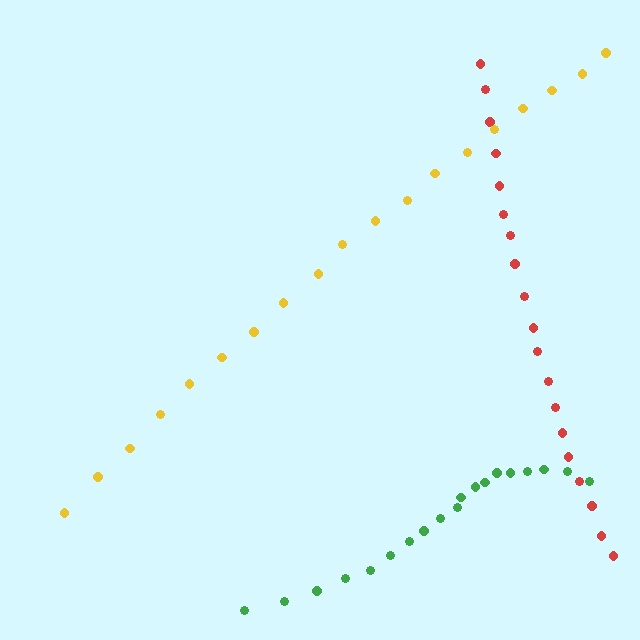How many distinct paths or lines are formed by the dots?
There are 3 distinct paths.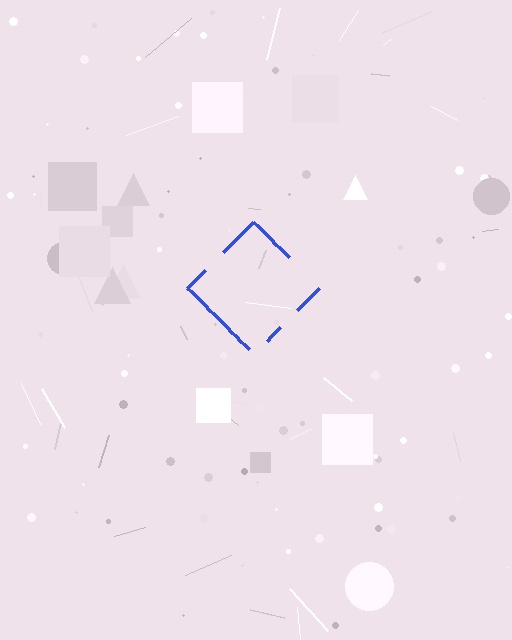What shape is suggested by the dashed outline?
The dashed outline suggests a diamond.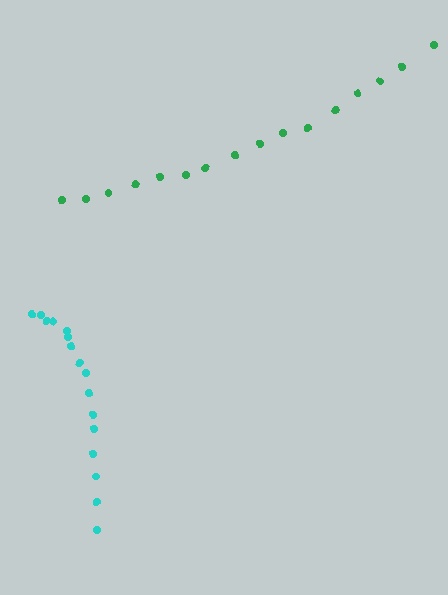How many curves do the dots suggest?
There are 2 distinct paths.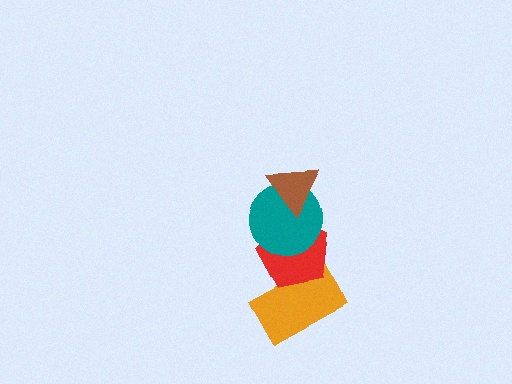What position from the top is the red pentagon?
The red pentagon is 3rd from the top.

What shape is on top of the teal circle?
The brown triangle is on top of the teal circle.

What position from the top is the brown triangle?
The brown triangle is 1st from the top.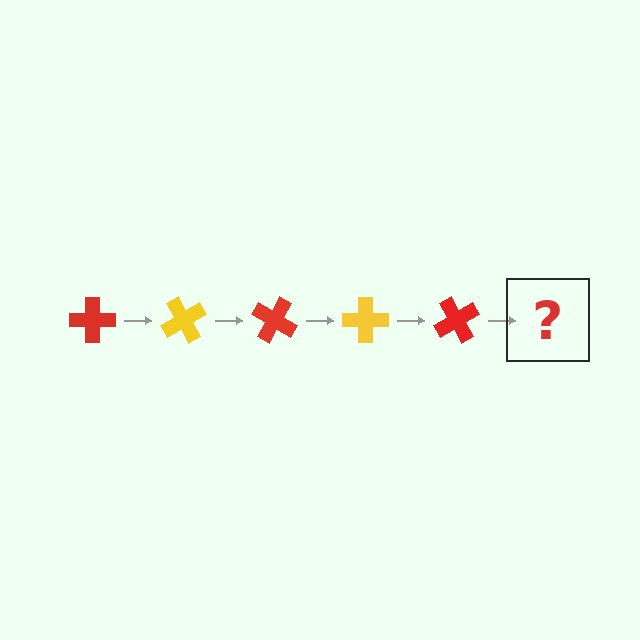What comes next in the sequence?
The next element should be a yellow cross, rotated 300 degrees from the start.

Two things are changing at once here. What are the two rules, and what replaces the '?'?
The two rules are that it rotates 60 degrees each step and the color cycles through red and yellow. The '?' should be a yellow cross, rotated 300 degrees from the start.